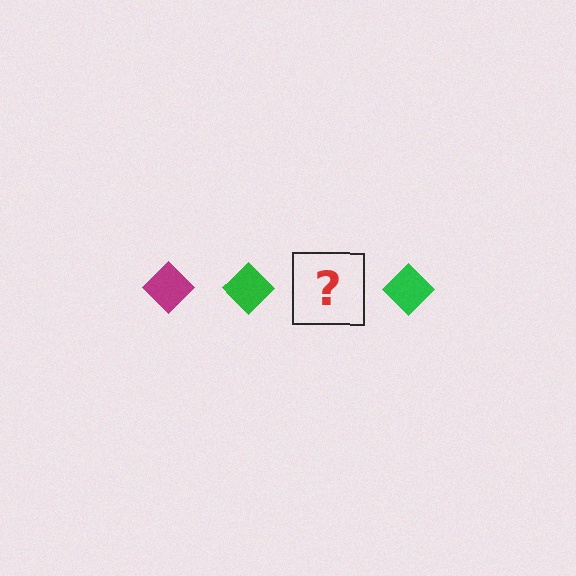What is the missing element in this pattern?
The missing element is a magenta diamond.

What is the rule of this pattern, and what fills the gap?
The rule is that the pattern cycles through magenta, green diamonds. The gap should be filled with a magenta diamond.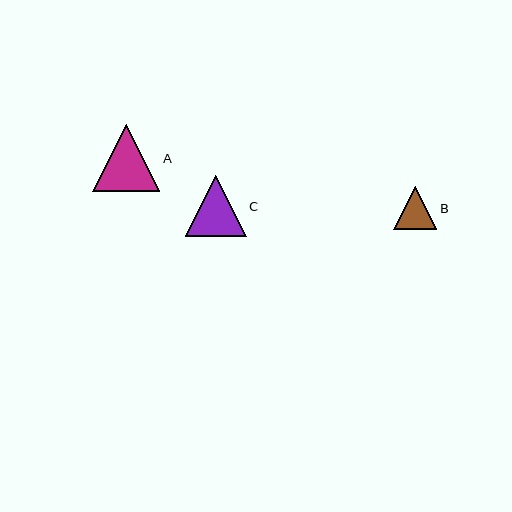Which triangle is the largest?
Triangle A is the largest with a size of approximately 67 pixels.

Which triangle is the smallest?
Triangle B is the smallest with a size of approximately 43 pixels.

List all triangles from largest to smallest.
From largest to smallest: A, C, B.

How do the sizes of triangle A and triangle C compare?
Triangle A and triangle C are approximately the same size.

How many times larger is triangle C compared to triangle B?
Triangle C is approximately 1.4 times the size of triangle B.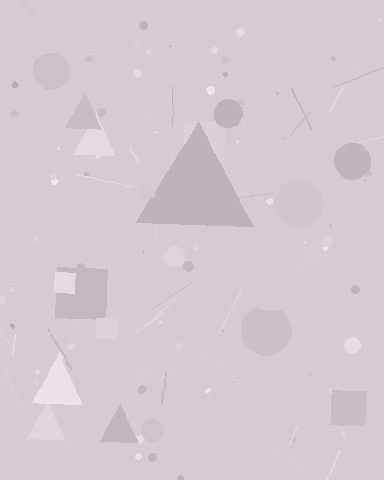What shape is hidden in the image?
A triangle is hidden in the image.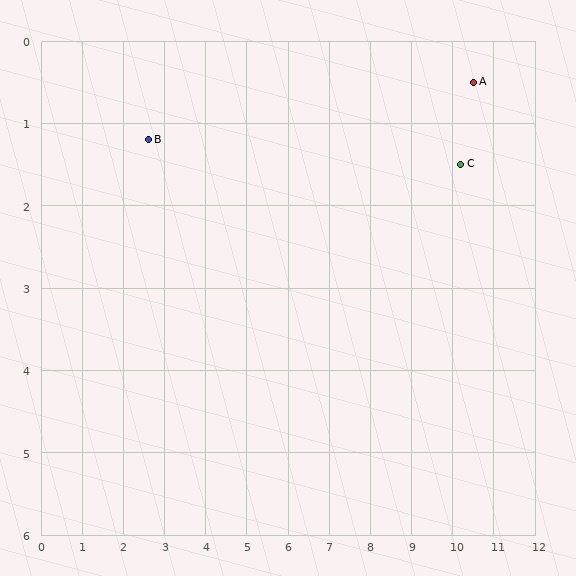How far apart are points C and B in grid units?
Points C and B are about 7.6 grid units apart.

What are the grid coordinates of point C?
Point C is at approximately (10.2, 1.5).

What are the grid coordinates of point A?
Point A is at approximately (10.5, 0.5).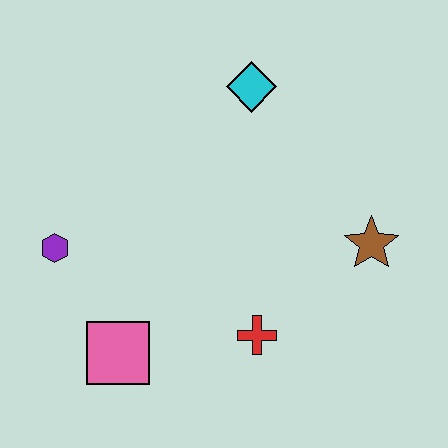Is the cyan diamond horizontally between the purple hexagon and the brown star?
Yes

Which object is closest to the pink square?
The purple hexagon is closest to the pink square.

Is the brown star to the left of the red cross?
No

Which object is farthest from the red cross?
The cyan diamond is farthest from the red cross.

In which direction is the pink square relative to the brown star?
The pink square is to the left of the brown star.